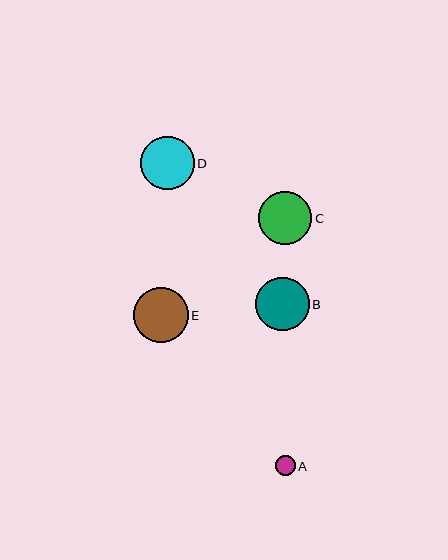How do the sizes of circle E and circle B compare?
Circle E and circle B are approximately the same size.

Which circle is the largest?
Circle E is the largest with a size of approximately 55 pixels.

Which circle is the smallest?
Circle A is the smallest with a size of approximately 20 pixels.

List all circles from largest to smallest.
From largest to smallest: E, B, D, C, A.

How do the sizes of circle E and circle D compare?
Circle E and circle D are approximately the same size.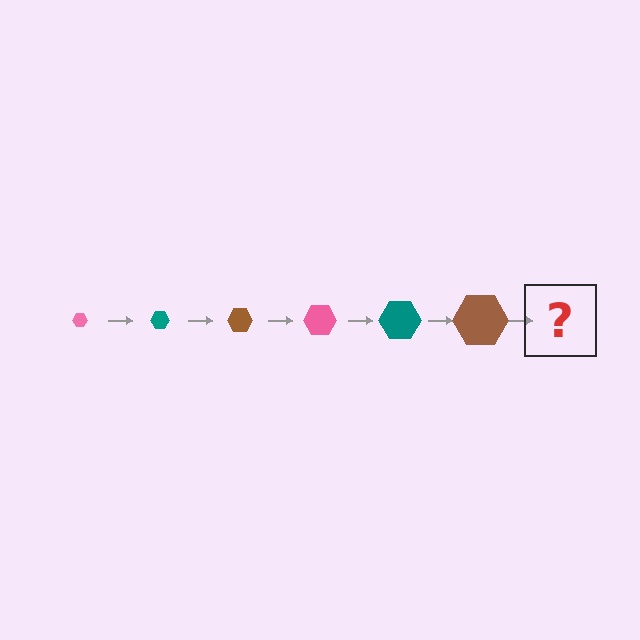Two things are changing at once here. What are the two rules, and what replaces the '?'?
The two rules are that the hexagon grows larger each step and the color cycles through pink, teal, and brown. The '?' should be a pink hexagon, larger than the previous one.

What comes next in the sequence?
The next element should be a pink hexagon, larger than the previous one.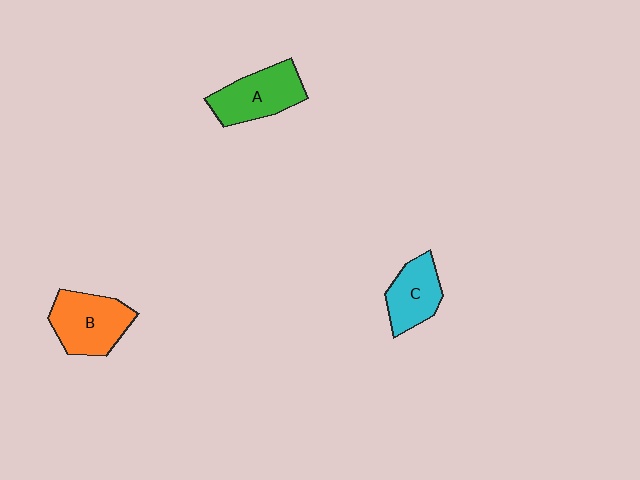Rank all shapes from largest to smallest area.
From largest to smallest: B (orange), A (green), C (cyan).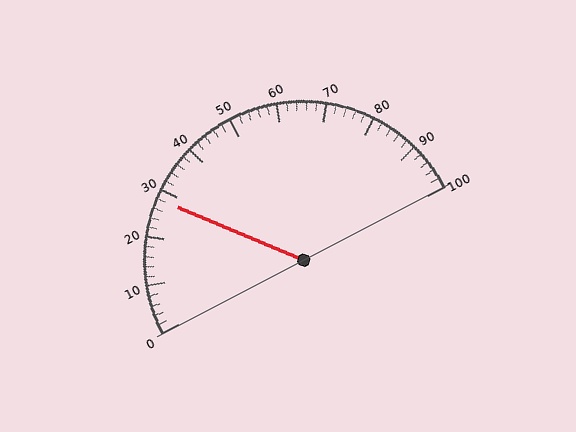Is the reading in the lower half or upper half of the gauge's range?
The reading is in the lower half of the range (0 to 100).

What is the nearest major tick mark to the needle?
The nearest major tick mark is 30.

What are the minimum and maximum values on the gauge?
The gauge ranges from 0 to 100.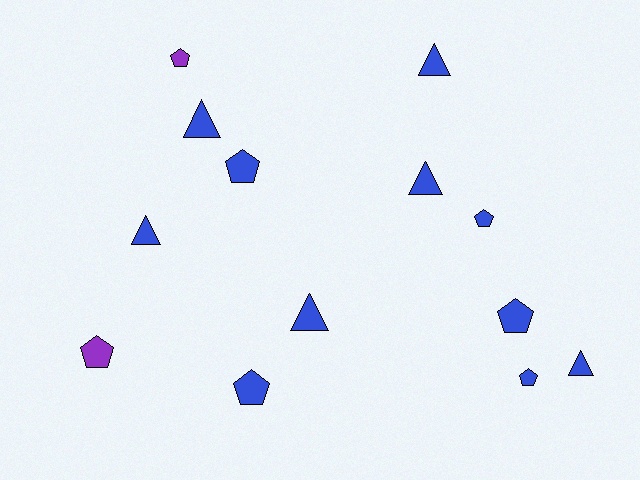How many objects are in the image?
There are 13 objects.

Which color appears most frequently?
Blue, with 11 objects.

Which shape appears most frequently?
Pentagon, with 7 objects.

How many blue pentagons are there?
There are 5 blue pentagons.